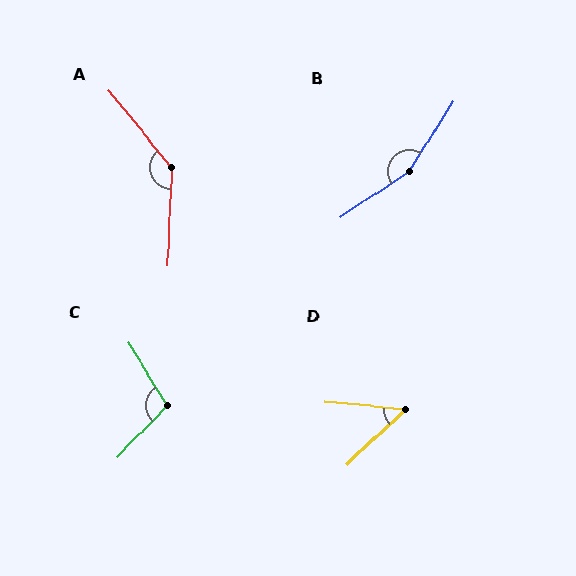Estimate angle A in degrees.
Approximately 139 degrees.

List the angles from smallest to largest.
D (49°), C (105°), A (139°), B (156°).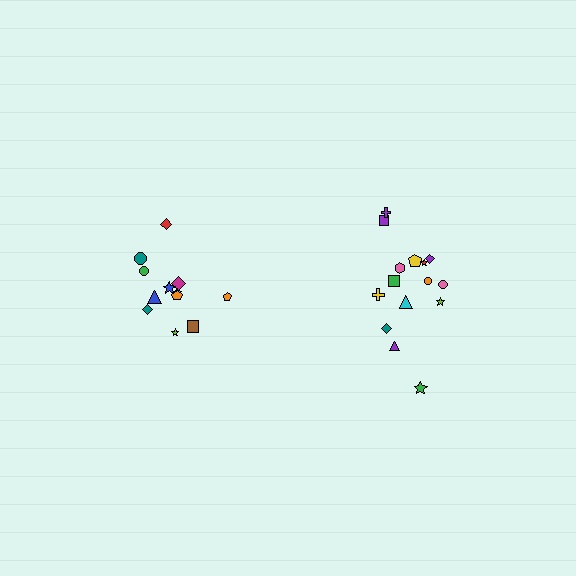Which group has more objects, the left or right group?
The right group.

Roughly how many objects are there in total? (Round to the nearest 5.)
Roughly 25 objects in total.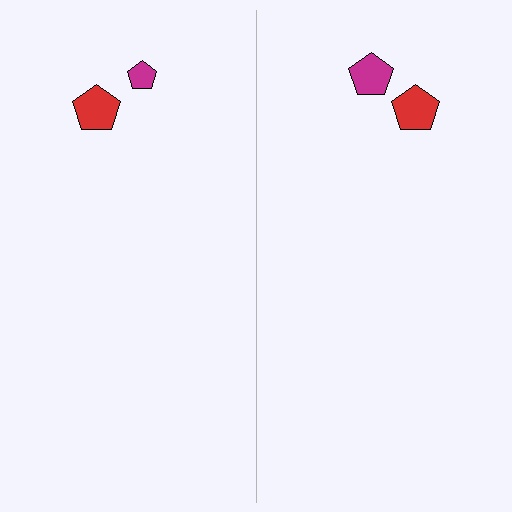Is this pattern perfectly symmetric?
No, the pattern is not perfectly symmetric. The magenta pentagon on the right side has a different size than its mirror counterpart.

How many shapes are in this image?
There are 4 shapes in this image.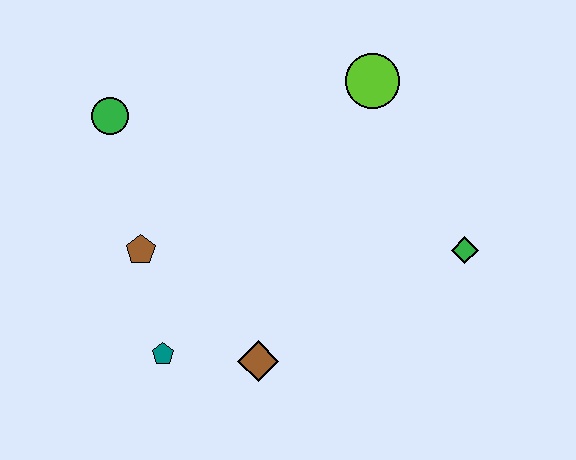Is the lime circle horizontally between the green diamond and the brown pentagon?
Yes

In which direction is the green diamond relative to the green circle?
The green diamond is to the right of the green circle.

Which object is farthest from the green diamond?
The green circle is farthest from the green diamond.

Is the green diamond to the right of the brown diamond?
Yes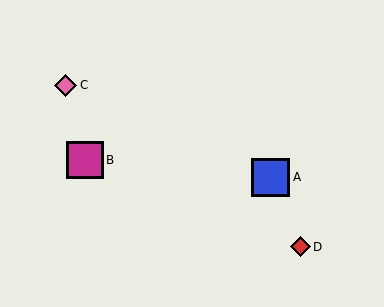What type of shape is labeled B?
Shape B is a magenta square.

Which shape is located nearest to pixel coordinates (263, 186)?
The blue square (labeled A) at (271, 177) is nearest to that location.